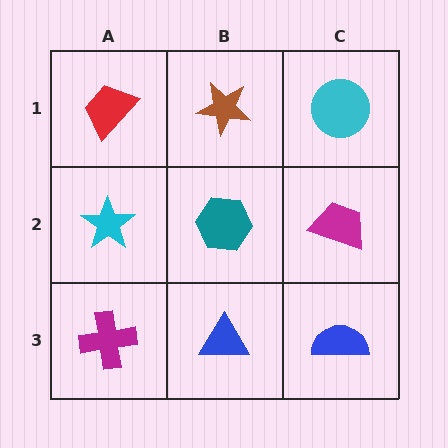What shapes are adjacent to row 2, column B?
A brown star (row 1, column B), a blue triangle (row 3, column B), a cyan star (row 2, column A), a magenta trapezoid (row 2, column C).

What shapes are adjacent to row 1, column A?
A cyan star (row 2, column A), a brown star (row 1, column B).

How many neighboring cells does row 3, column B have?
3.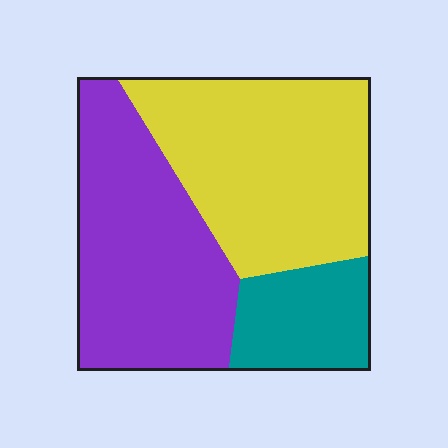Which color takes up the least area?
Teal, at roughly 15%.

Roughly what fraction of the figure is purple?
Purple takes up between a third and a half of the figure.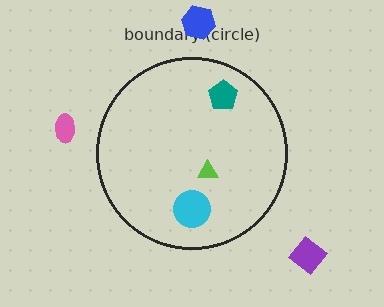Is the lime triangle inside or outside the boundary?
Inside.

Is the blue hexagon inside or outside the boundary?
Outside.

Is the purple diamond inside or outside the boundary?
Outside.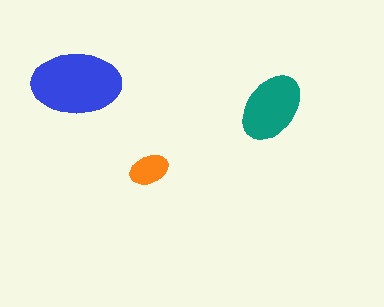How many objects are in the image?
There are 3 objects in the image.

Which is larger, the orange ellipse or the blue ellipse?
The blue one.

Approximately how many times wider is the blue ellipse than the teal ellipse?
About 1.5 times wider.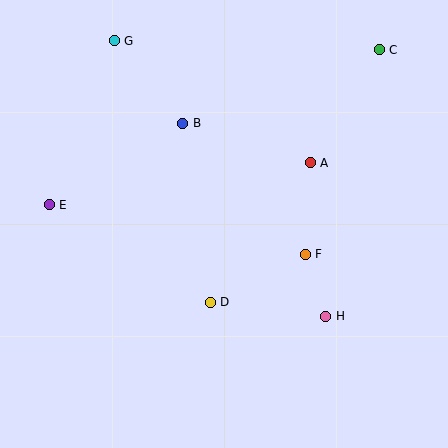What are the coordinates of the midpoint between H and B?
The midpoint between H and B is at (254, 220).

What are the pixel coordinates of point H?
Point H is at (326, 316).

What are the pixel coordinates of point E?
Point E is at (49, 205).